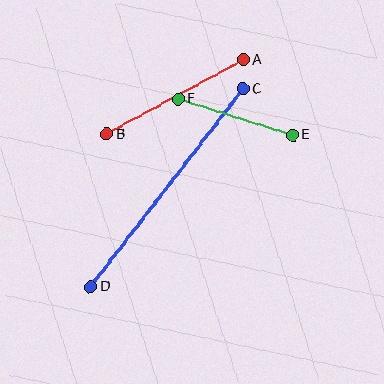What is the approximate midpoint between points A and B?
The midpoint is at approximately (175, 97) pixels.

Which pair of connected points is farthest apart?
Points C and D are farthest apart.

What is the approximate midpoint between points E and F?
The midpoint is at approximately (236, 117) pixels.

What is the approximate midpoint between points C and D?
The midpoint is at approximately (167, 188) pixels.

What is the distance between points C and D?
The distance is approximately 250 pixels.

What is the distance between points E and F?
The distance is approximately 119 pixels.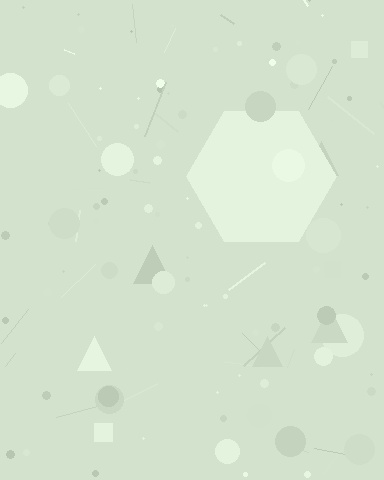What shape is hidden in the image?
A hexagon is hidden in the image.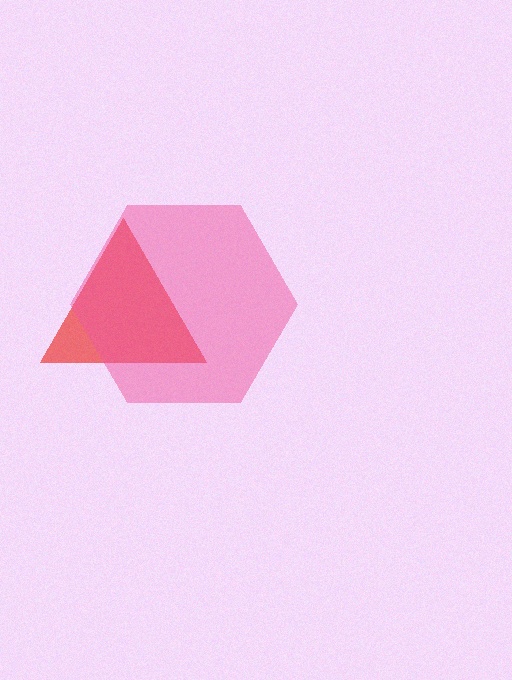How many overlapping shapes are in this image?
There are 2 overlapping shapes in the image.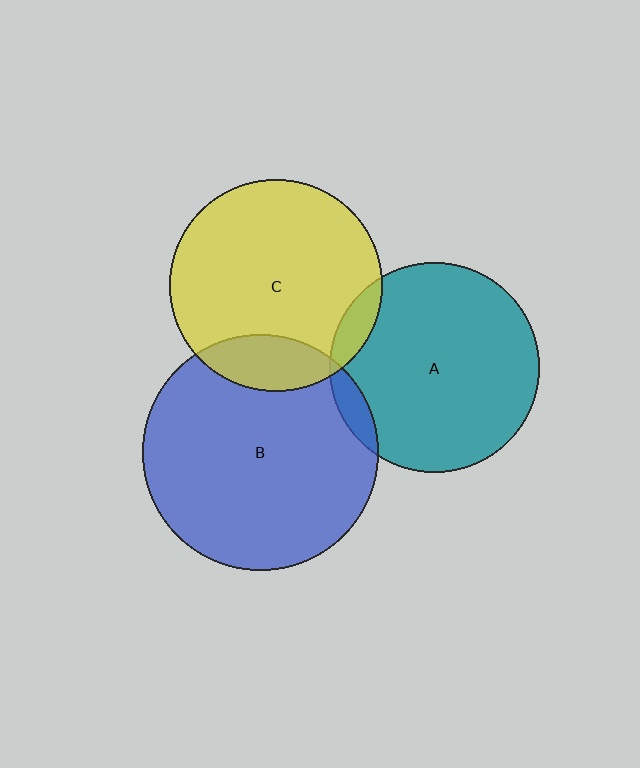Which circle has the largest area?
Circle B (blue).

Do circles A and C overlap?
Yes.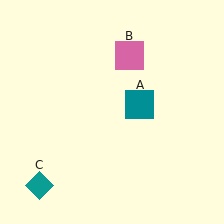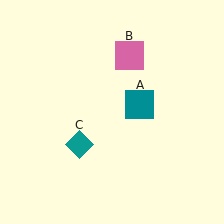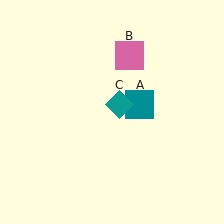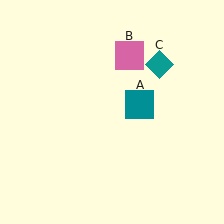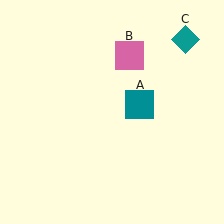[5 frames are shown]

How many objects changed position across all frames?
1 object changed position: teal diamond (object C).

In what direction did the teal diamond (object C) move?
The teal diamond (object C) moved up and to the right.